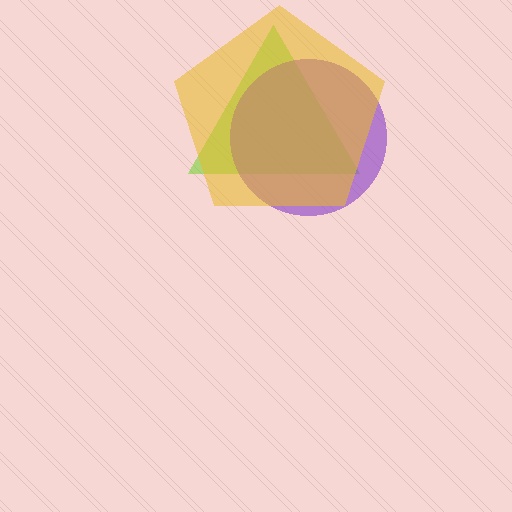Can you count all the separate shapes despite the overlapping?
Yes, there are 3 separate shapes.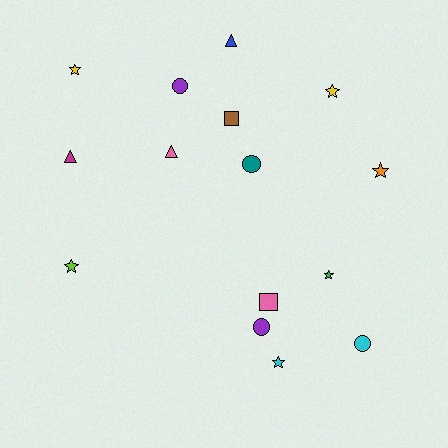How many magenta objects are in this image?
There is 1 magenta object.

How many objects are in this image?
There are 15 objects.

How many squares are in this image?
There are 2 squares.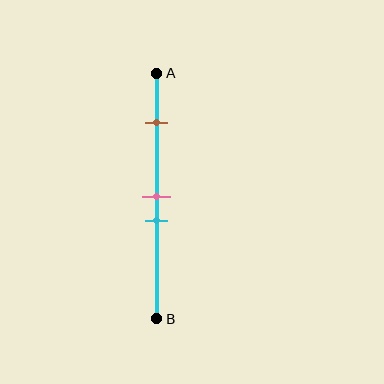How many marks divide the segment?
There are 3 marks dividing the segment.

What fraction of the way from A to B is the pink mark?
The pink mark is approximately 50% (0.5) of the way from A to B.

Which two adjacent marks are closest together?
The pink and cyan marks are the closest adjacent pair.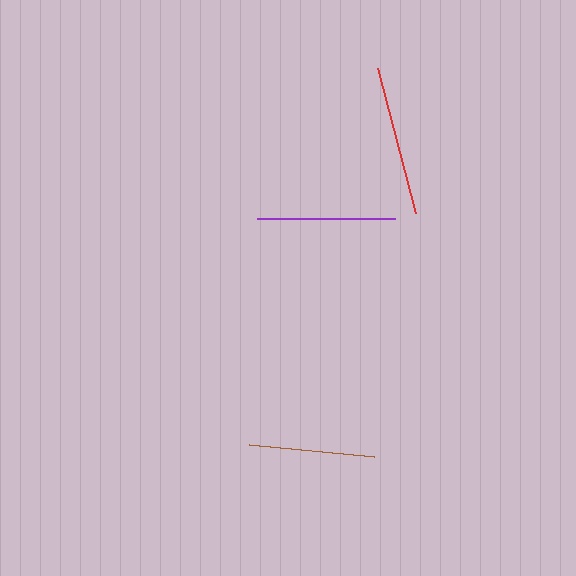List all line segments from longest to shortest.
From longest to shortest: red, purple, brown.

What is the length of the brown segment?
The brown segment is approximately 126 pixels long.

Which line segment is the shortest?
The brown line is the shortest at approximately 126 pixels.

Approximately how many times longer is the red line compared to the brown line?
The red line is approximately 1.2 times the length of the brown line.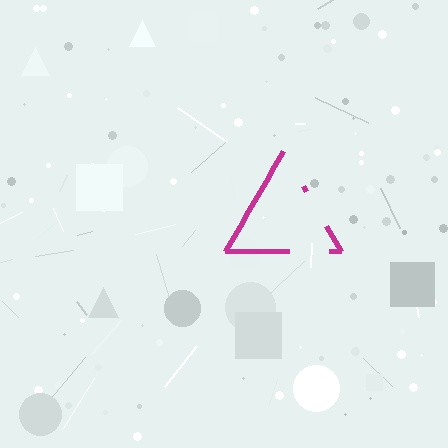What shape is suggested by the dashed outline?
The dashed outline suggests a triangle.